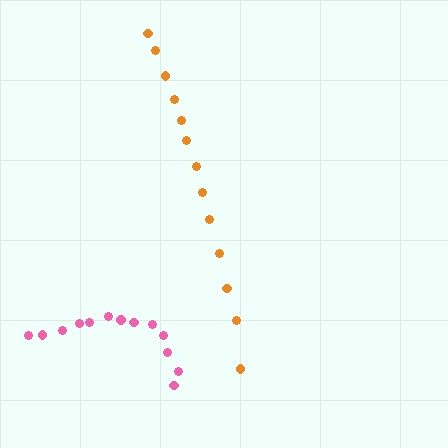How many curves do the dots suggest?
There are 2 distinct paths.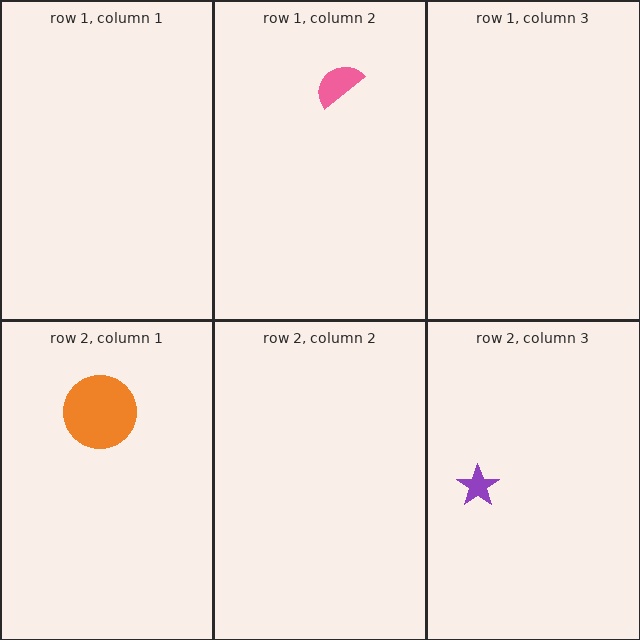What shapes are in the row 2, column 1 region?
The orange circle.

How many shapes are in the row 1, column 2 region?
1.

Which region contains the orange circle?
The row 2, column 1 region.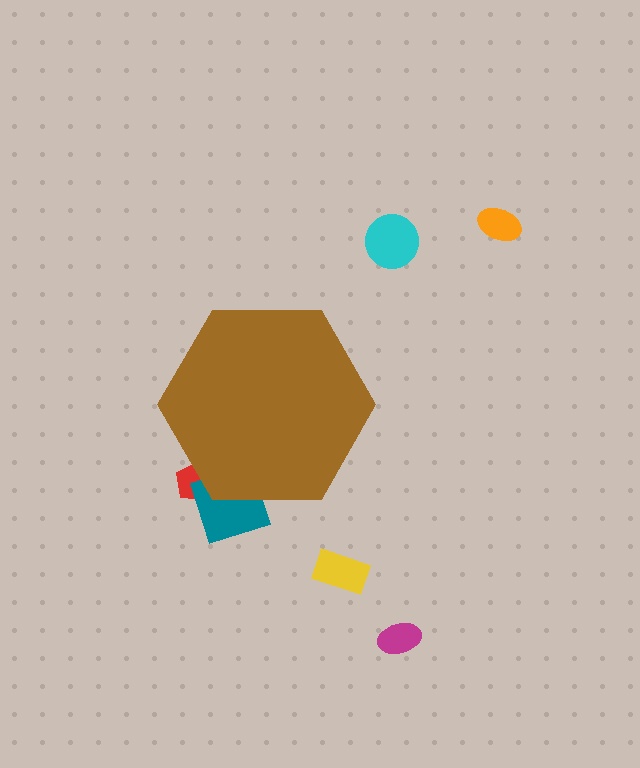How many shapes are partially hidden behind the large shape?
2 shapes are partially hidden.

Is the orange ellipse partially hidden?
No, the orange ellipse is fully visible.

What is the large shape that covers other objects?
A brown hexagon.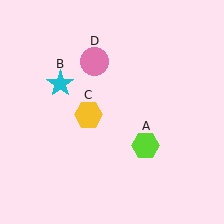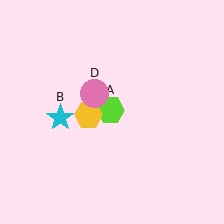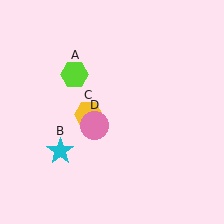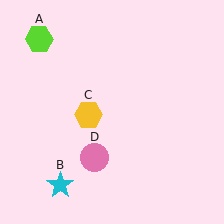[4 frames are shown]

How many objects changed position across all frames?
3 objects changed position: lime hexagon (object A), cyan star (object B), pink circle (object D).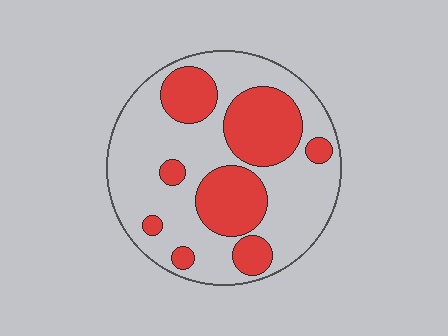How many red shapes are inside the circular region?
8.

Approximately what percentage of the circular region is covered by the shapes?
Approximately 35%.